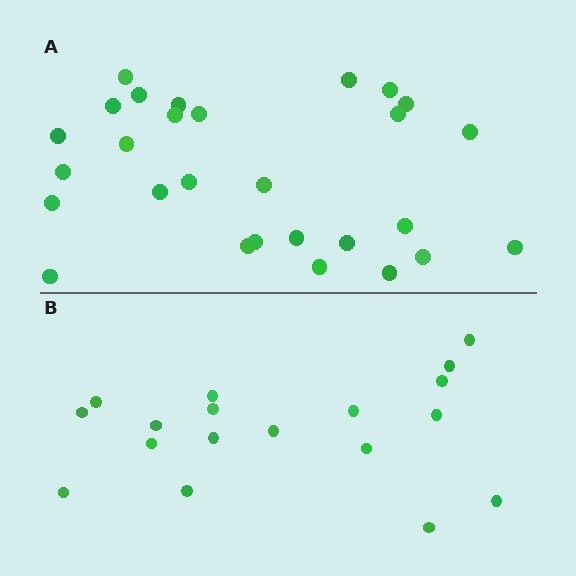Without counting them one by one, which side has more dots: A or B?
Region A (the top region) has more dots.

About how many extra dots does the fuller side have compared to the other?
Region A has roughly 10 or so more dots than region B.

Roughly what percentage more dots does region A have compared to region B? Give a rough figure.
About 55% more.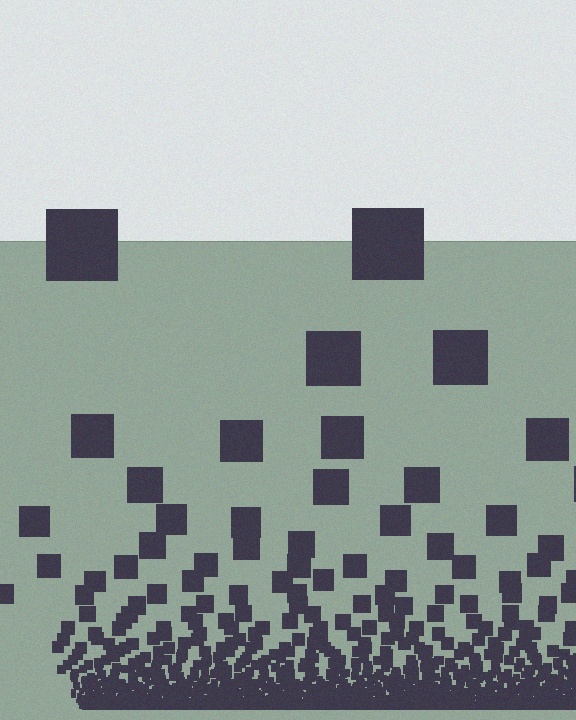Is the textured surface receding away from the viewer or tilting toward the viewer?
The surface appears to tilt toward the viewer. Texture elements get larger and sparser toward the top.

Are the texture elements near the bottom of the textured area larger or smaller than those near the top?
Smaller. The gradient is inverted — elements near the bottom are smaller and denser.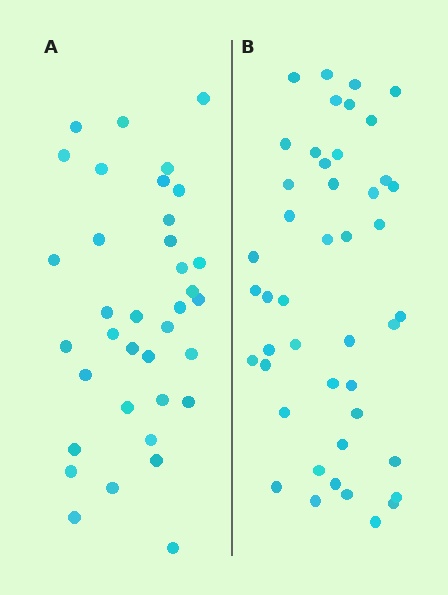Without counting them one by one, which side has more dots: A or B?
Region B (the right region) has more dots.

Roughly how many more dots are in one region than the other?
Region B has roughly 8 or so more dots than region A.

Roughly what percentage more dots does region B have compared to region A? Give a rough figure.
About 25% more.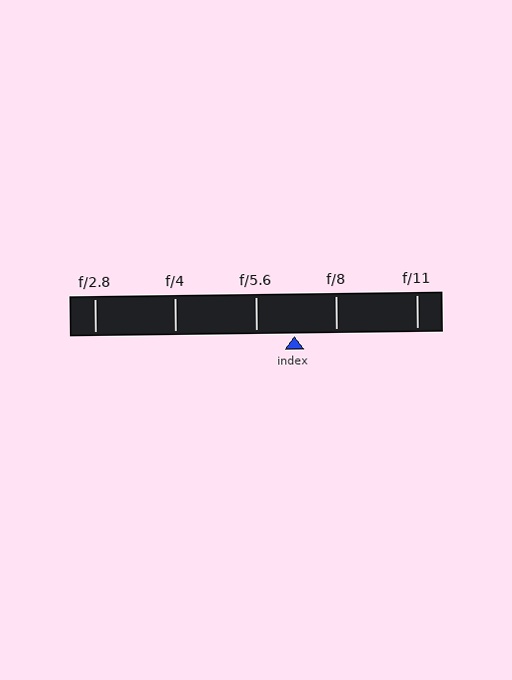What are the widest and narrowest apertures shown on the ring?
The widest aperture shown is f/2.8 and the narrowest is f/11.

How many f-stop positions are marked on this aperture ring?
There are 5 f-stop positions marked.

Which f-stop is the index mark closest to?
The index mark is closest to f/5.6.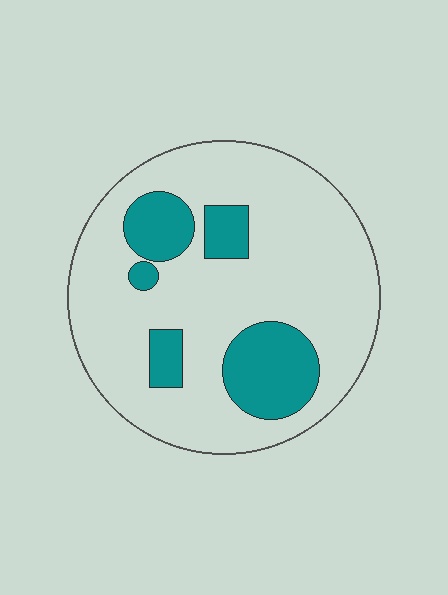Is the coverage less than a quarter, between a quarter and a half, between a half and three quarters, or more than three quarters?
Less than a quarter.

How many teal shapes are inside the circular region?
5.